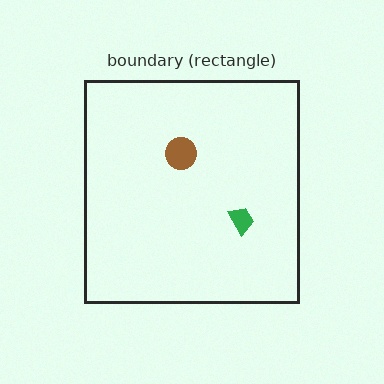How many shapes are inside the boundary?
2 inside, 0 outside.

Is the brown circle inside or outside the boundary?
Inside.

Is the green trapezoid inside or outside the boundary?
Inside.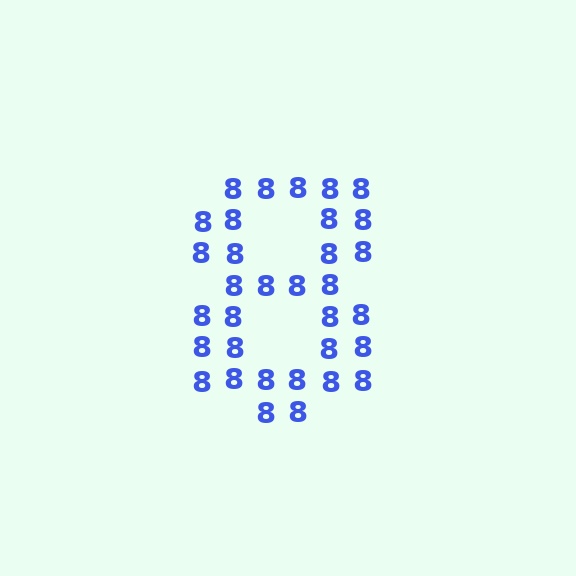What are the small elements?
The small elements are digit 8's.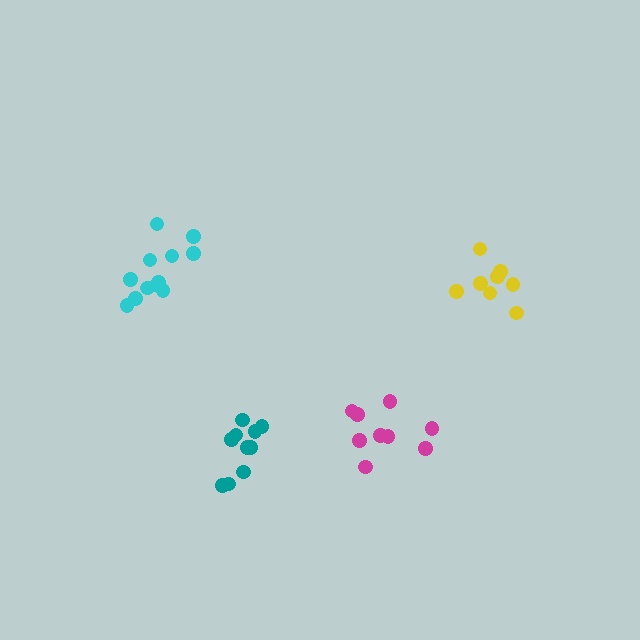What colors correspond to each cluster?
The clusters are colored: cyan, teal, yellow, magenta.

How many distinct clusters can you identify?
There are 4 distinct clusters.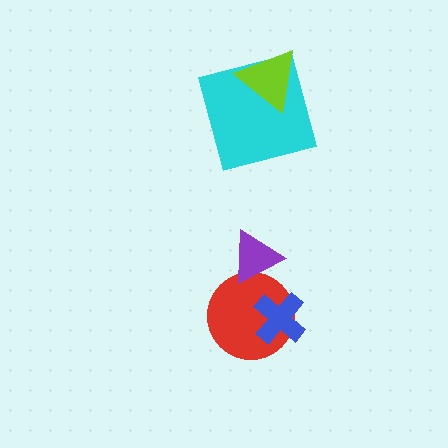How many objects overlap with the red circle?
2 objects overlap with the red circle.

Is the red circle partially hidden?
Yes, it is partially covered by another shape.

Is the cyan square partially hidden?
Yes, it is partially covered by another shape.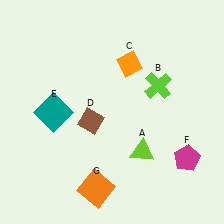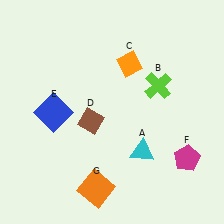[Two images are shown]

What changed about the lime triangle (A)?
In Image 1, A is lime. In Image 2, it changed to cyan.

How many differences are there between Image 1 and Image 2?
There are 2 differences between the two images.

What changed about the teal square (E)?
In Image 1, E is teal. In Image 2, it changed to blue.